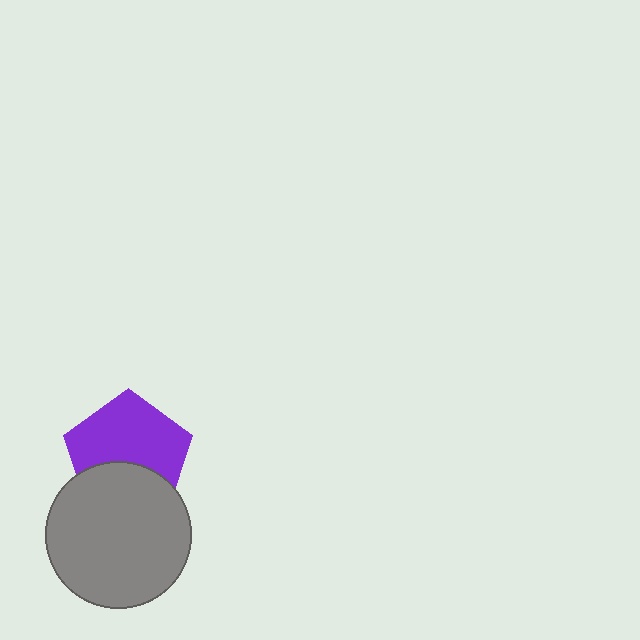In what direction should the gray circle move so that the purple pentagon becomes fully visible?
The gray circle should move down. That is the shortest direction to clear the overlap and leave the purple pentagon fully visible.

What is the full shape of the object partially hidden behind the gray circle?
The partially hidden object is a purple pentagon.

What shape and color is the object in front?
The object in front is a gray circle.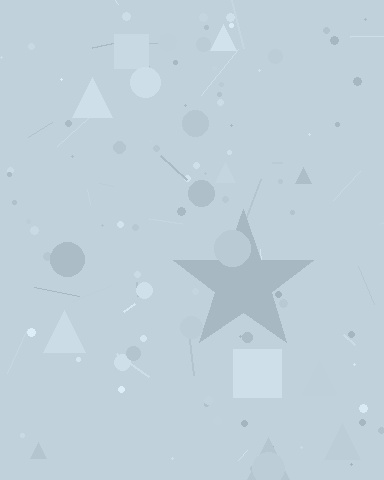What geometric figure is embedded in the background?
A star is embedded in the background.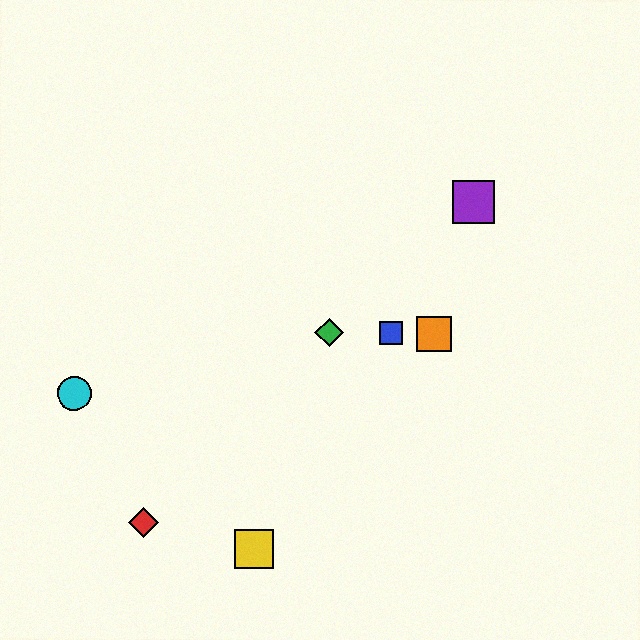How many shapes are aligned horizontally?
3 shapes (the blue square, the green diamond, the orange square) are aligned horizontally.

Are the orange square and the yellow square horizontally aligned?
No, the orange square is at y≈333 and the yellow square is at y≈548.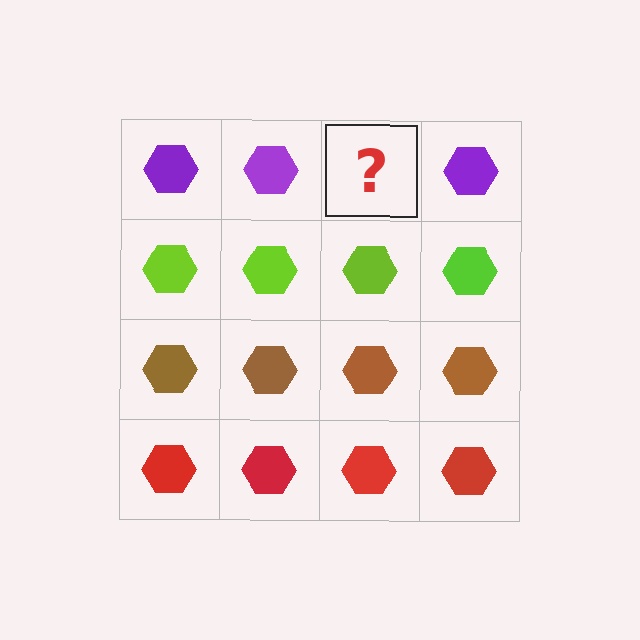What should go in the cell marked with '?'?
The missing cell should contain a purple hexagon.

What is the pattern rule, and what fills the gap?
The rule is that each row has a consistent color. The gap should be filled with a purple hexagon.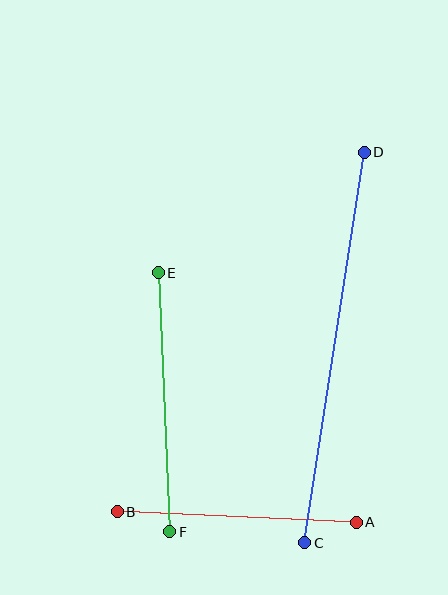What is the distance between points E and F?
The distance is approximately 259 pixels.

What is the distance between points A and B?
The distance is approximately 240 pixels.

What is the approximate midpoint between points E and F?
The midpoint is at approximately (164, 402) pixels.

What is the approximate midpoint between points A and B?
The midpoint is at approximately (237, 517) pixels.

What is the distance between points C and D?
The distance is approximately 395 pixels.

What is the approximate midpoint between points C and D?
The midpoint is at approximately (334, 348) pixels.